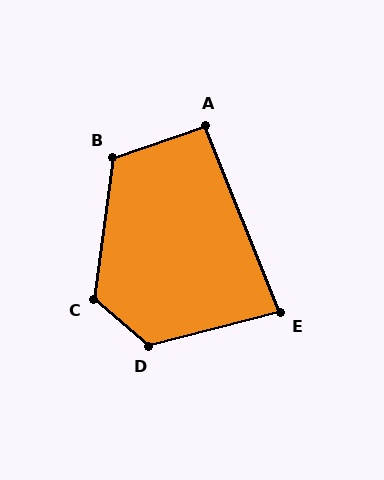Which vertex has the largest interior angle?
D, at approximately 125 degrees.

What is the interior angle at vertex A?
Approximately 93 degrees (approximately right).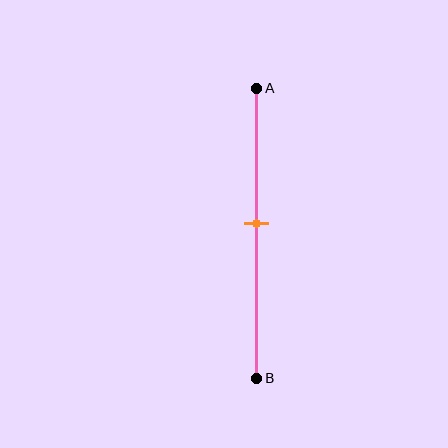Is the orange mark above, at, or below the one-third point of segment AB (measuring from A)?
The orange mark is below the one-third point of segment AB.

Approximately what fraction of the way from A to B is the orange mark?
The orange mark is approximately 45% of the way from A to B.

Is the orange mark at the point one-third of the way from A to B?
No, the mark is at about 45% from A, not at the 33% one-third point.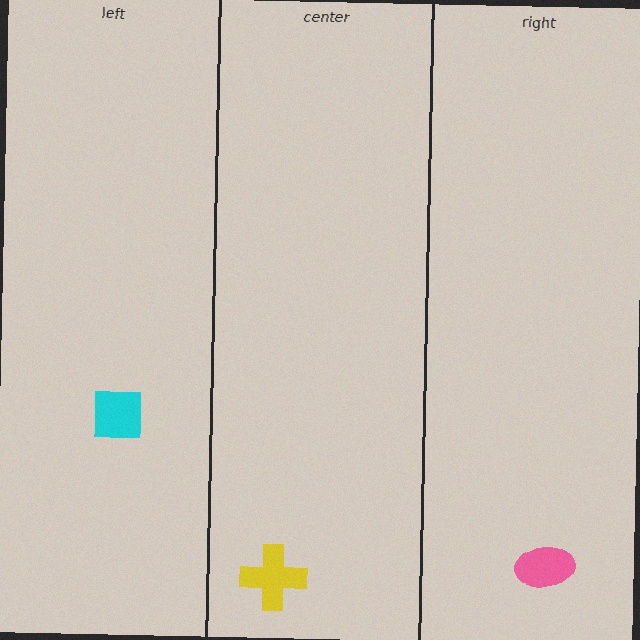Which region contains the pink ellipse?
The right region.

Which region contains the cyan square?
The left region.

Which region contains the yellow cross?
The center region.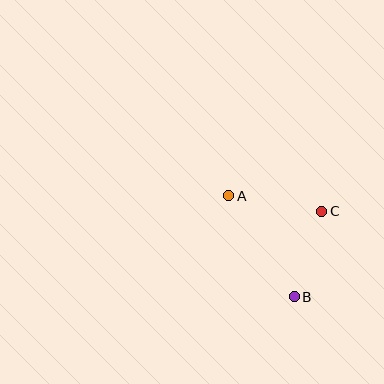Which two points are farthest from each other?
Points A and B are farthest from each other.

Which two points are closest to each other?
Points B and C are closest to each other.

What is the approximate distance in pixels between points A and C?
The distance between A and C is approximately 94 pixels.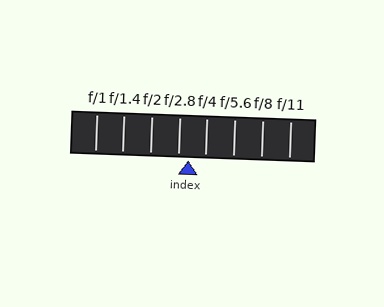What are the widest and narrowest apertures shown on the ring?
The widest aperture shown is f/1 and the narrowest is f/11.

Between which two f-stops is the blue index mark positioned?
The index mark is between f/2.8 and f/4.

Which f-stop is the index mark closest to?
The index mark is closest to f/2.8.